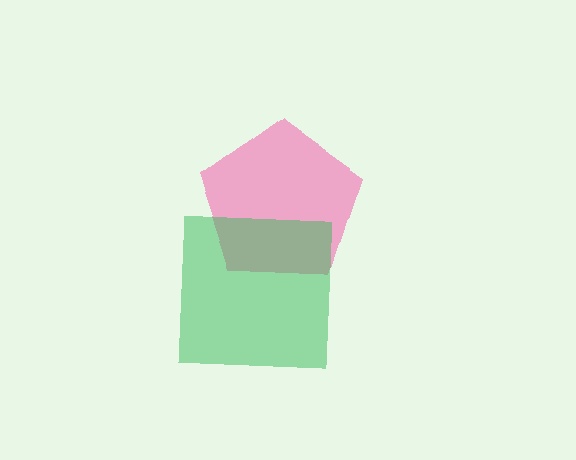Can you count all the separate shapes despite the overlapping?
Yes, there are 2 separate shapes.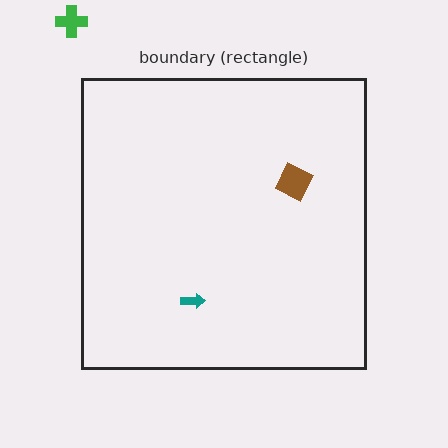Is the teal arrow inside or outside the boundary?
Inside.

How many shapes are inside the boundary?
2 inside, 1 outside.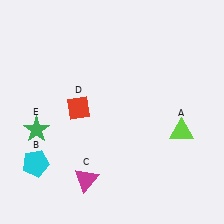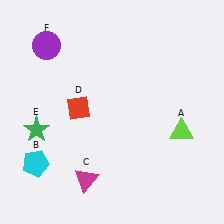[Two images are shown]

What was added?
A purple circle (F) was added in Image 2.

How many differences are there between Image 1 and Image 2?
There is 1 difference between the two images.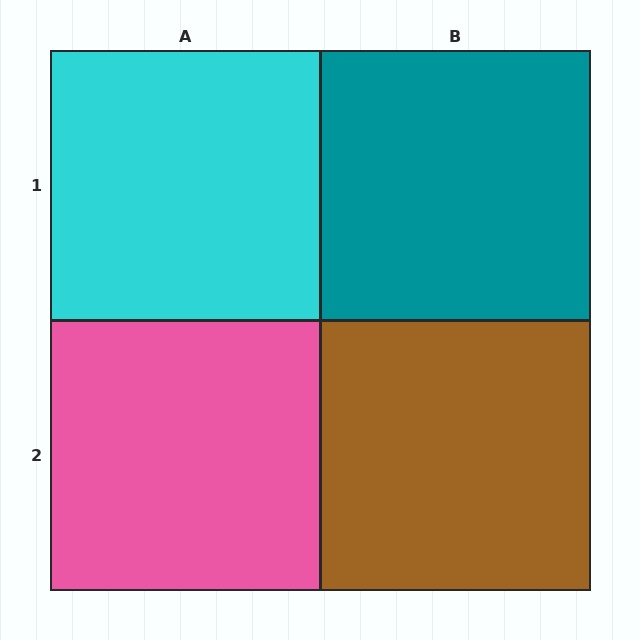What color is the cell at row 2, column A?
Pink.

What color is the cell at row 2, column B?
Brown.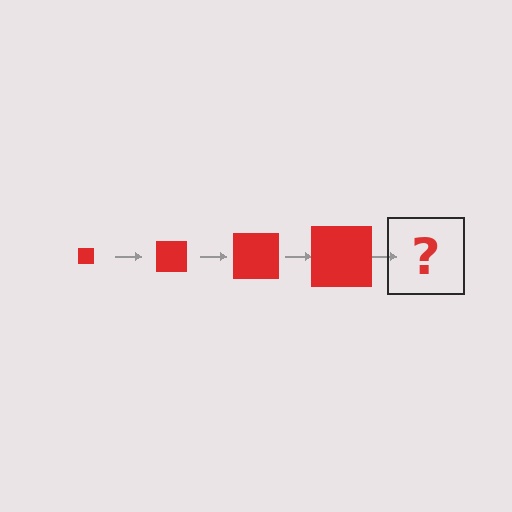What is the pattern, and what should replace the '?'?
The pattern is that the square gets progressively larger each step. The '?' should be a red square, larger than the previous one.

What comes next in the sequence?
The next element should be a red square, larger than the previous one.